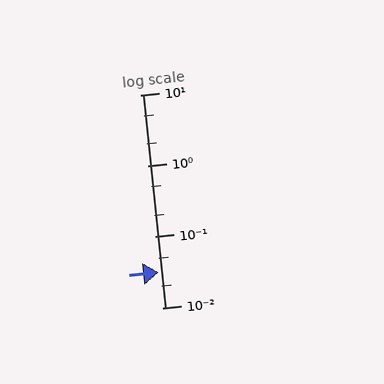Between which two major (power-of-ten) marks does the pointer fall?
The pointer is between 0.01 and 0.1.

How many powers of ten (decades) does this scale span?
The scale spans 3 decades, from 0.01 to 10.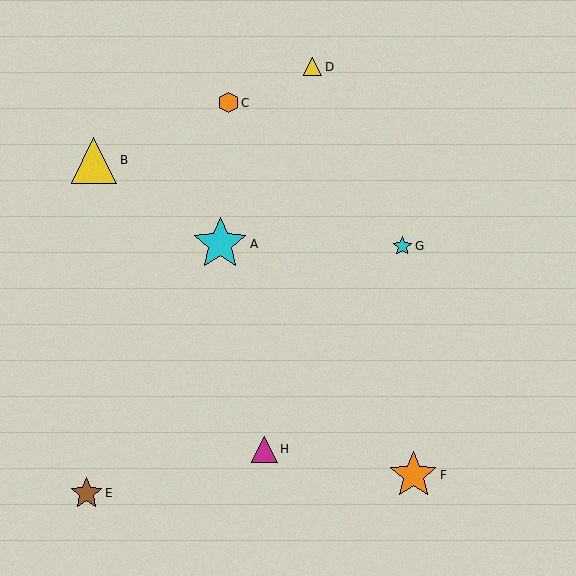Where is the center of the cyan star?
The center of the cyan star is at (402, 246).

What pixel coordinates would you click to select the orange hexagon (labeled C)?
Click at (228, 103) to select the orange hexagon C.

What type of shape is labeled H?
Shape H is a magenta triangle.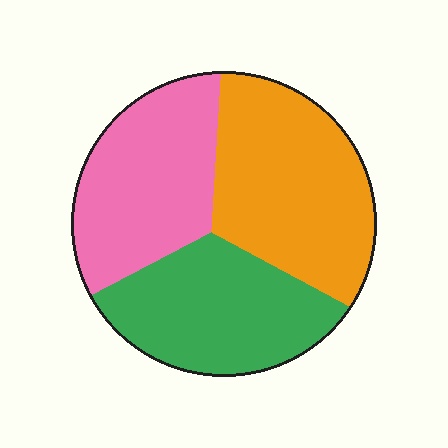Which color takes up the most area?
Orange, at roughly 35%.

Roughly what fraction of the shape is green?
Green takes up about one third (1/3) of the shape.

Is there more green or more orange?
Orange.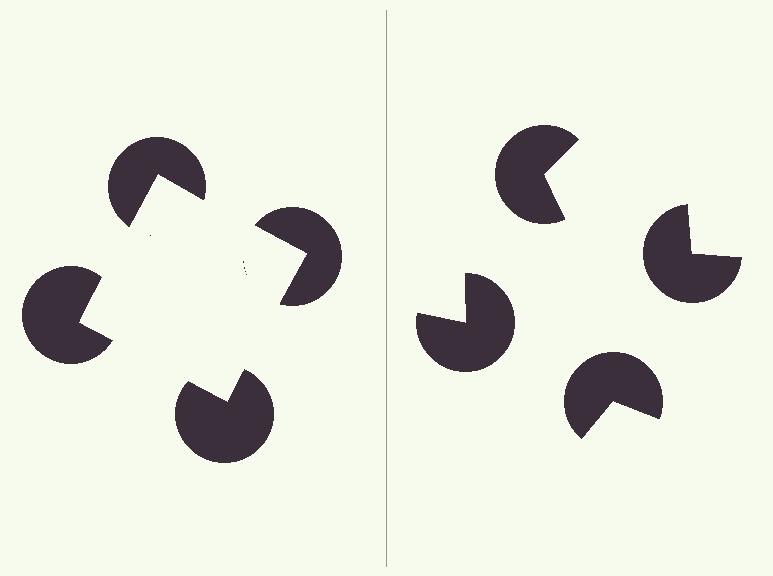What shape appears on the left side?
An illusory square.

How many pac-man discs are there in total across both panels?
8 — 4 on each side.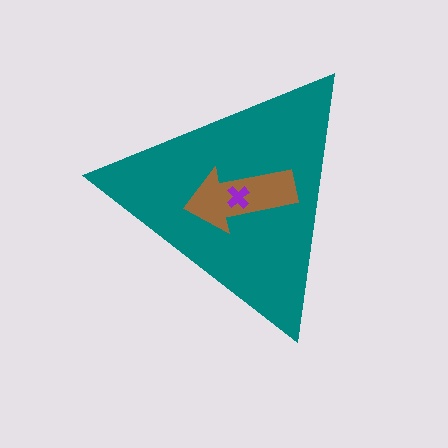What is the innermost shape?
The purple cross.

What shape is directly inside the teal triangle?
The brown arrow.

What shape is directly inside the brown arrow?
The purple cross.